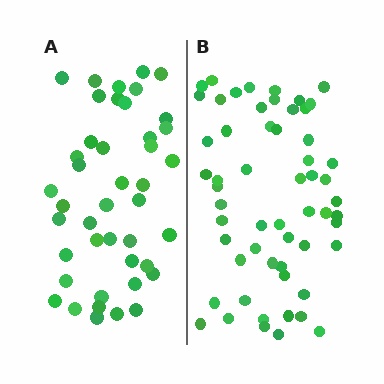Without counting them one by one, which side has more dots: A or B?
Region B (the right region) has more dots.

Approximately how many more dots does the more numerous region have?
Region B has approximately 15 more dots than region A.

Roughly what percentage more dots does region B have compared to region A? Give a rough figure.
About 35% more.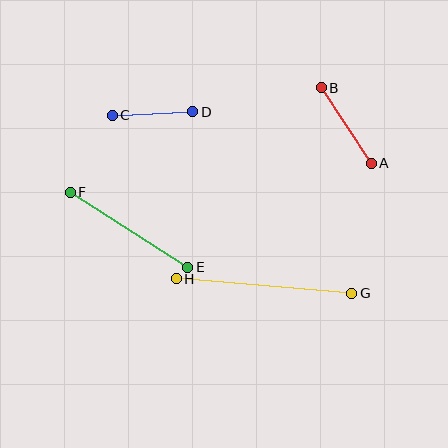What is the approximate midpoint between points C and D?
The midpoint is at approximately (153, 114) pixels.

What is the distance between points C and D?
The distance is approximately 81 pixels.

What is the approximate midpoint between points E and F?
The midpoint is at approximately (129, 230) pixels.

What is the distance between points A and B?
The distance is approximately 90 pixels.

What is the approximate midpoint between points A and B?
The midpoint is at approximately (346, 125) pixels.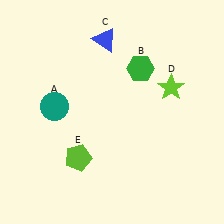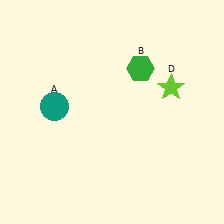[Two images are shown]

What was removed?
The blue triangle (C), the lime pentagon (E) were removed in Image 2.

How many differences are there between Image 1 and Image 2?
There are 2 differences between the two images.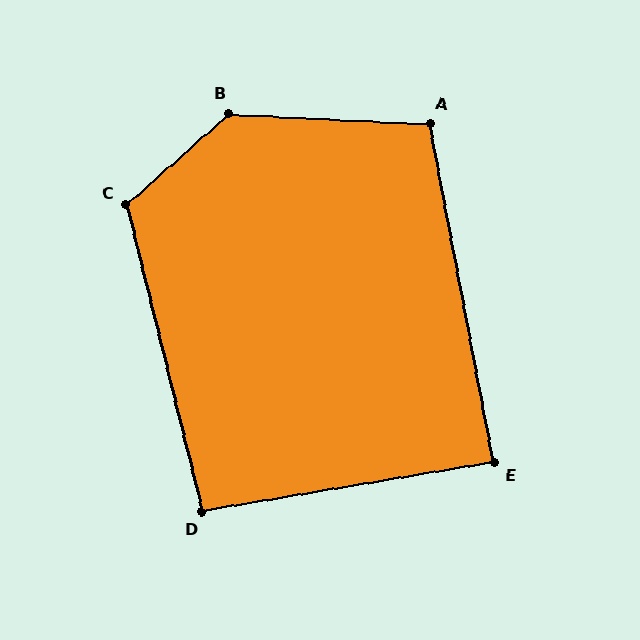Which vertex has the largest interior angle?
B, at approximately 136 degrees.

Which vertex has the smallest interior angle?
E, at approximately 89 degrees.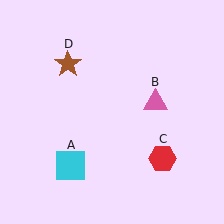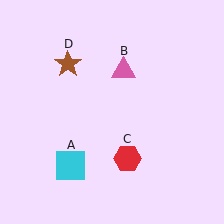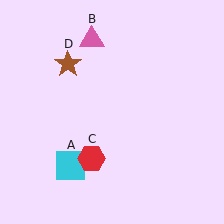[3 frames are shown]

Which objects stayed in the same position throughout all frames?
Cyan square (object A) and brown star (object D) remained stationary.